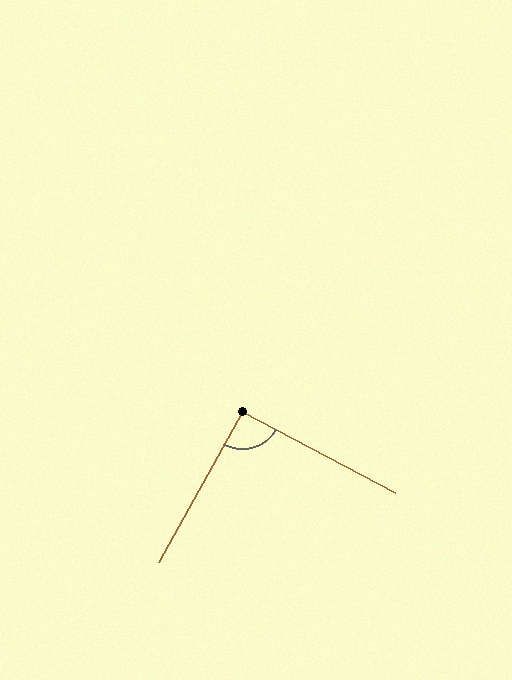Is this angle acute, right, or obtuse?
It is approximately a right angle.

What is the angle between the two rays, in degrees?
Approximately 91 degrees.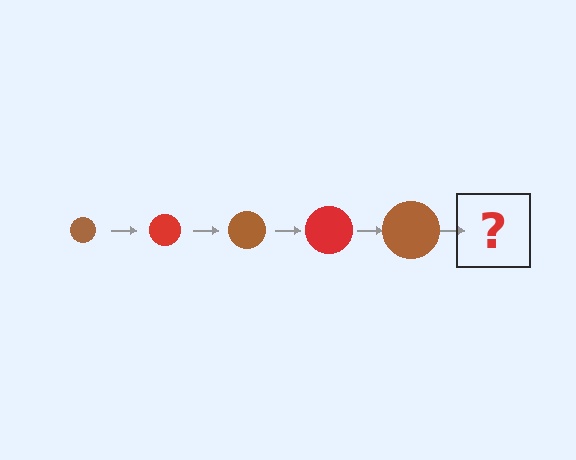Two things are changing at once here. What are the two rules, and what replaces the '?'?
The two rules are that the circle grows larger each step and the color cycles through brown and red. The '?' should be a red circle, larger than the previous one.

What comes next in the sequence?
The next element should be a red circle, larger than the previous one.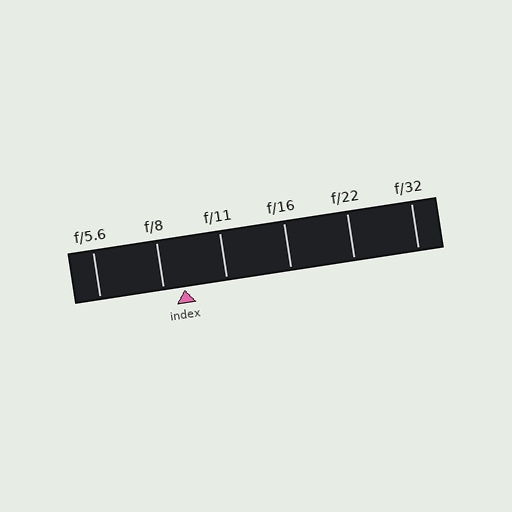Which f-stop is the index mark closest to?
The index mark is closest to f/8.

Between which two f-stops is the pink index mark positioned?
The index mark is between f/8 and f/11.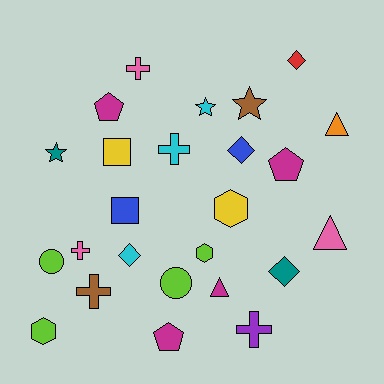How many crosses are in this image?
There are 5 crosses.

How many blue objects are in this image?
There are 2 blue objects.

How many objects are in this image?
There are 25 objects.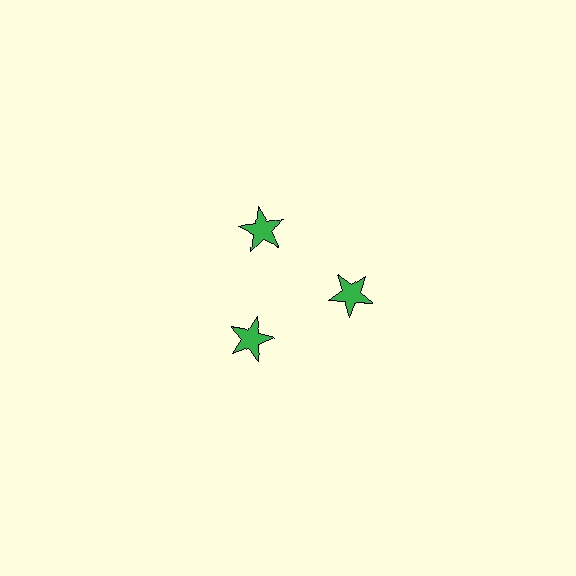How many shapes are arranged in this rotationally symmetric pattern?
There are 3 shapes, arranged in 3 groups of 1.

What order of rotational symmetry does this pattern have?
This pattern has 3-fold rotational symmetry.